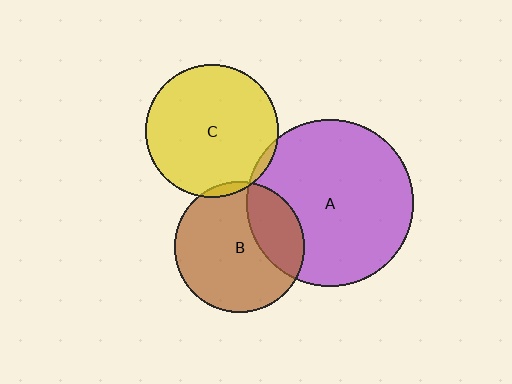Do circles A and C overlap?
Yes.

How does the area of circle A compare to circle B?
Approximately 1.6 times.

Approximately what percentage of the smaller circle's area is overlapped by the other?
Approximately 5%.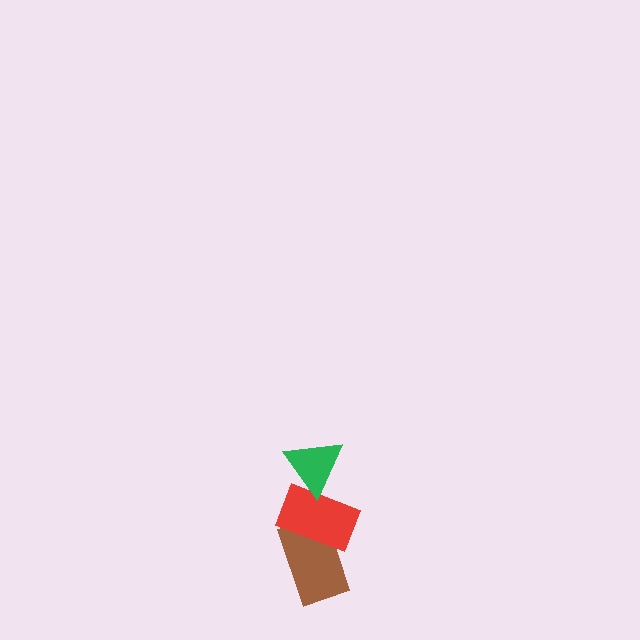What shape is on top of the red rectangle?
The green triangle is on top of the red rectangle.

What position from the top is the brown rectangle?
The brown rectangle is 3rd from the top.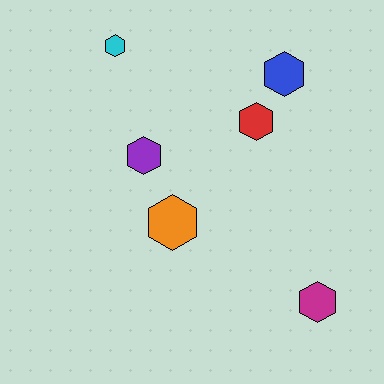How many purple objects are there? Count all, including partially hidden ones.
There is 1 purple object.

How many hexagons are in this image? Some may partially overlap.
There are 6 hexagons.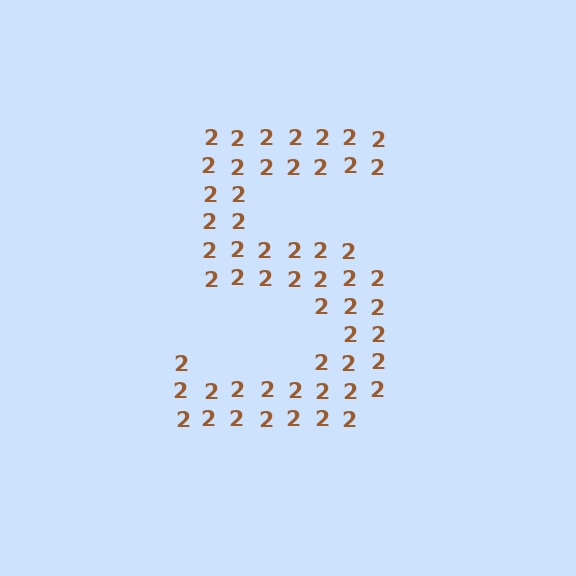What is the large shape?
The large shape is the digit 5.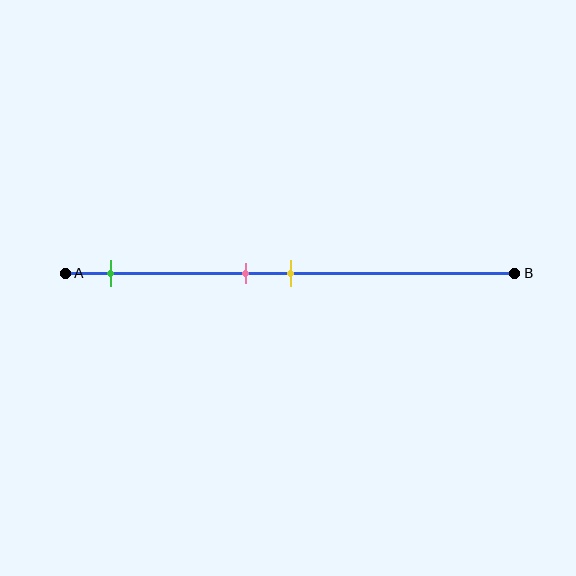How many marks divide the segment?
There are 3 marks dividing the segment.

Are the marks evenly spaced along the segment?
No, the marks are not evenly spaced.